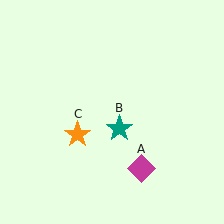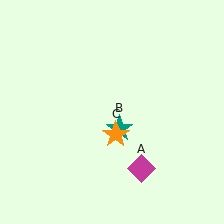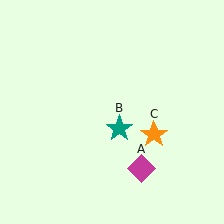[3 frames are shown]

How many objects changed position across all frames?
1 object changed position: orange star (object C).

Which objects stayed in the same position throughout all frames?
Magenta diamond (object A) and teal star (object B) remained stationary.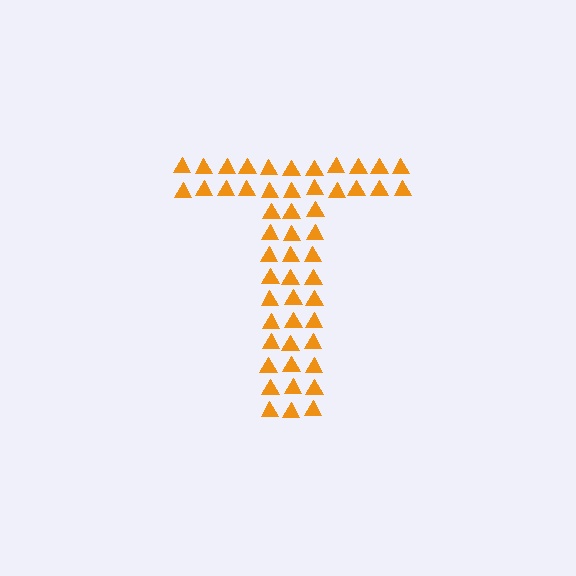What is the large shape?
The large shape is the letter T.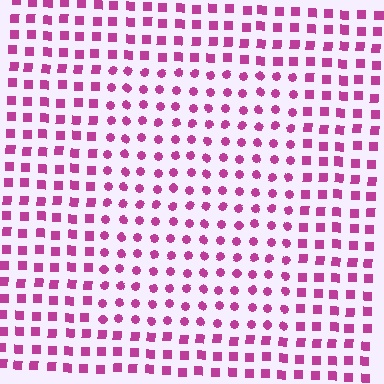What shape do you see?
I see a rectangle.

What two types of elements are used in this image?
The image uses circles inside the rectangle region and squares outside it.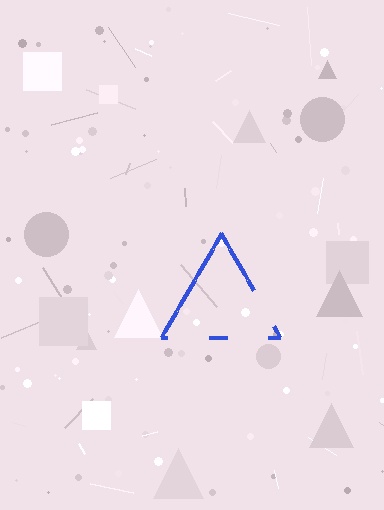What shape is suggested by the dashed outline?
The dashed outline suggests a triangle.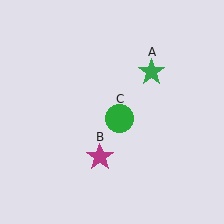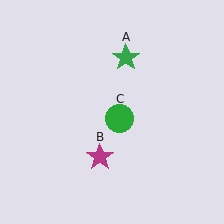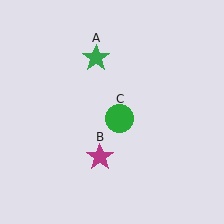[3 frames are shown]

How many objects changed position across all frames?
1 object changed position: green star (object A).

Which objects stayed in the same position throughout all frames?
Magenta star (object B) and green circle (object C) remained stationary.